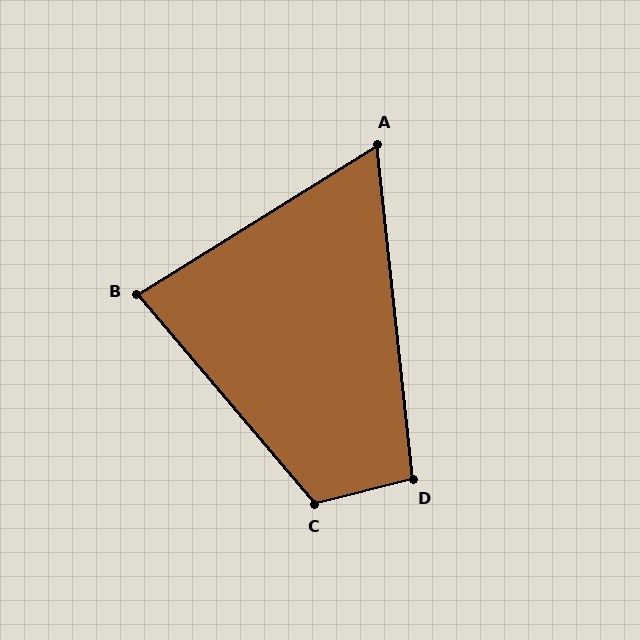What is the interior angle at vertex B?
Approximately 82 degrees (acute).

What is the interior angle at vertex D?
Approximately 98 degrees (obtuse).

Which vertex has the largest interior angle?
C, at approximately 116 degrees.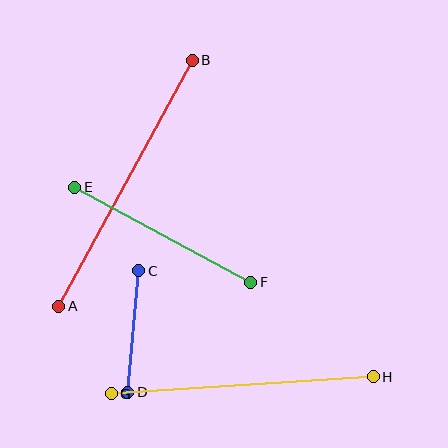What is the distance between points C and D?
The distance is approximately 122 pixels.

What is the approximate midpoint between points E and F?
The midpoint is at approximately (163, 235) pixels.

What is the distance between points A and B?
The distance is approximately 279 pixels.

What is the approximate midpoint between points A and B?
The midpoint is at approximately (126, 183) pixels.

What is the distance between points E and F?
The distance is approximately 200 pixels.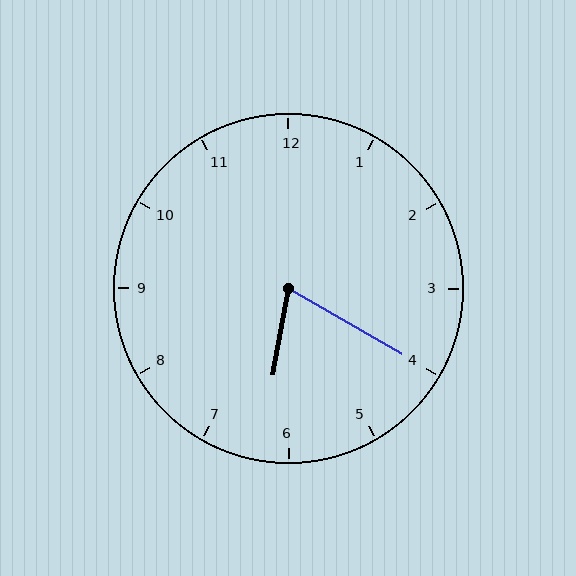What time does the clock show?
6:20.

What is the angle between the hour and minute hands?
Approximately 70 degrees.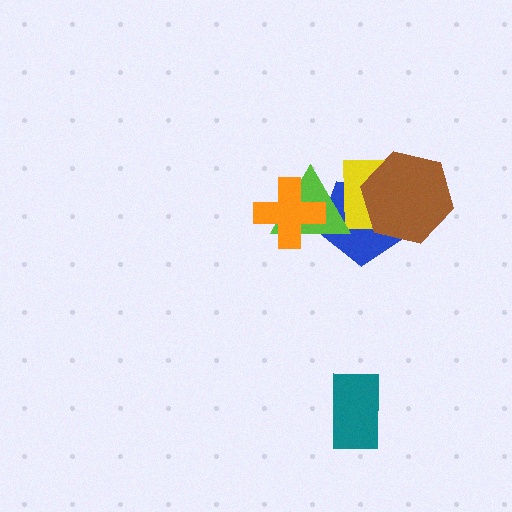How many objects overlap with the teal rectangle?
0 objects overlap with the teal rectangle.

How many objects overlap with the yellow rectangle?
3 objects overlap with the yellow rectangle.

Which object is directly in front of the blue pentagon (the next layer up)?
The yellow rectangle is directly in front of the blue pentagon.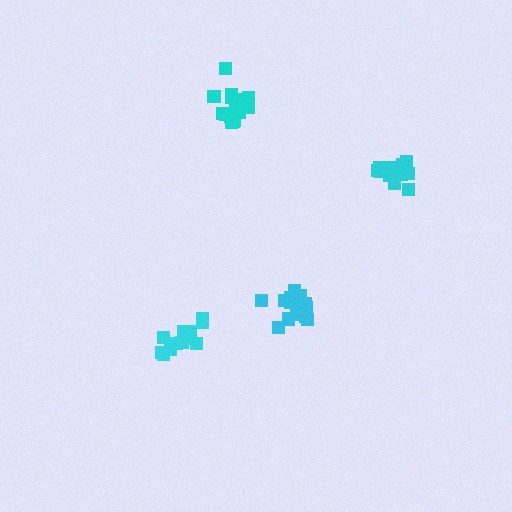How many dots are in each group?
Group 1: 15 dots, Group 2: 14 dots, Group 3: 18 dots, Group 4: 15 dots (62 total).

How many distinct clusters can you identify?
There are 4 distinct clusters.